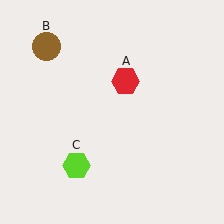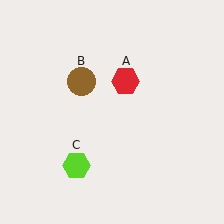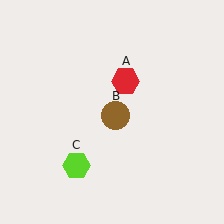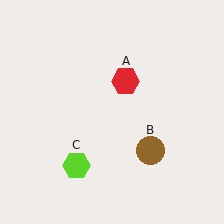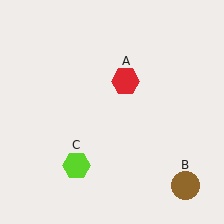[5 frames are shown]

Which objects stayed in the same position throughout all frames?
Red hexagon (object A) and lime hexagon (object C) remained stationary.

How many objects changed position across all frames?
1 object changed position: brown circle (object B).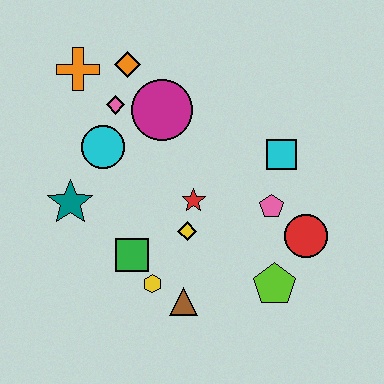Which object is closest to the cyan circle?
The pink diamond is closest to the cyan circle.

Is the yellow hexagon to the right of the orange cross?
Yes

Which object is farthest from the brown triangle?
The orange cross is farthest from the brown triangle.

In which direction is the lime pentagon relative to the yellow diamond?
The lime pentagon is to the right of the yellow diamond.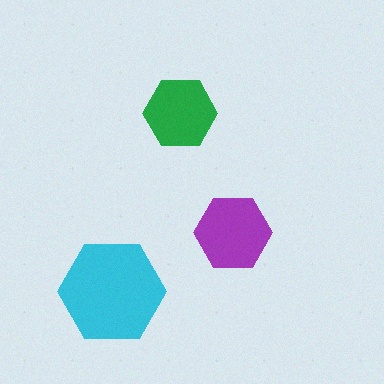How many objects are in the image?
There are 3 objects in the image.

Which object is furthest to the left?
The cyan hexagon is leftmost.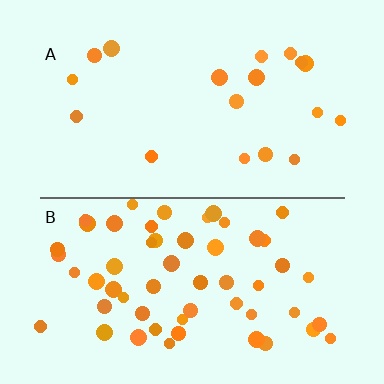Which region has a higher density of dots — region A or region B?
B (the bottom).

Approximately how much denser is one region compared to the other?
Approximately 3.1× — region B over region A.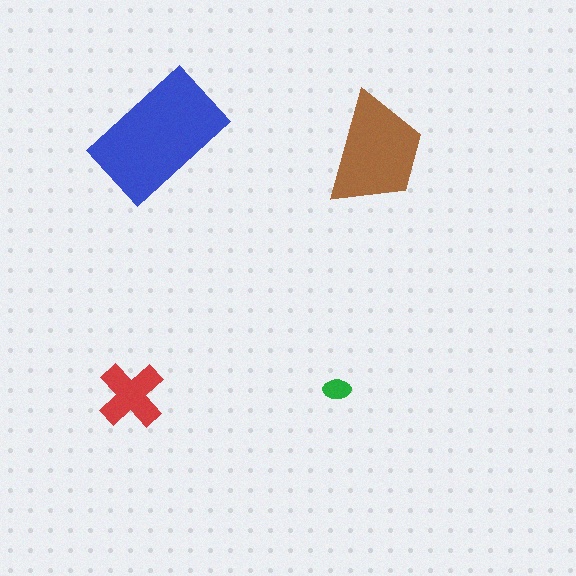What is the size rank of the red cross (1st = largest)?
3rd.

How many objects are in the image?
There are 4 objects in the image.